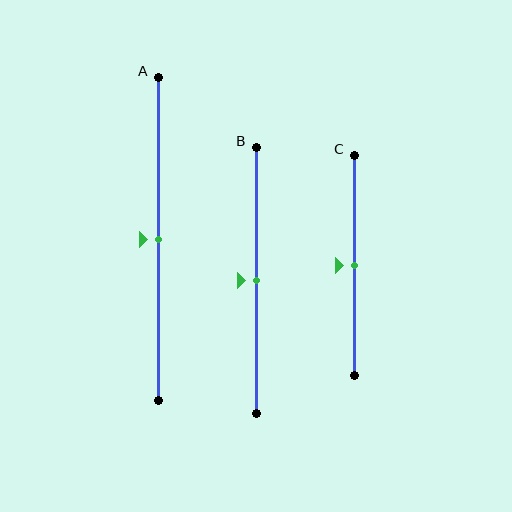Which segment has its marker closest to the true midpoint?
Segment A has its marker closest to the true midpoint.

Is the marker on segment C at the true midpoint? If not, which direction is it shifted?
Yes, the marker on segment C is at the true midpoint.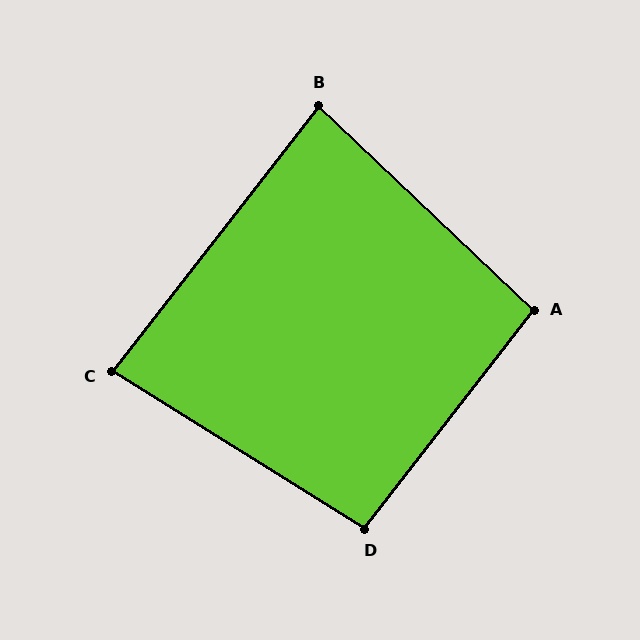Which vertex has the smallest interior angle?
C, at approximately 84 degrees.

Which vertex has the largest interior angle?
A, at approximately 96 degrees.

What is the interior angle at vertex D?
Approximately 96 degrees (obtuse).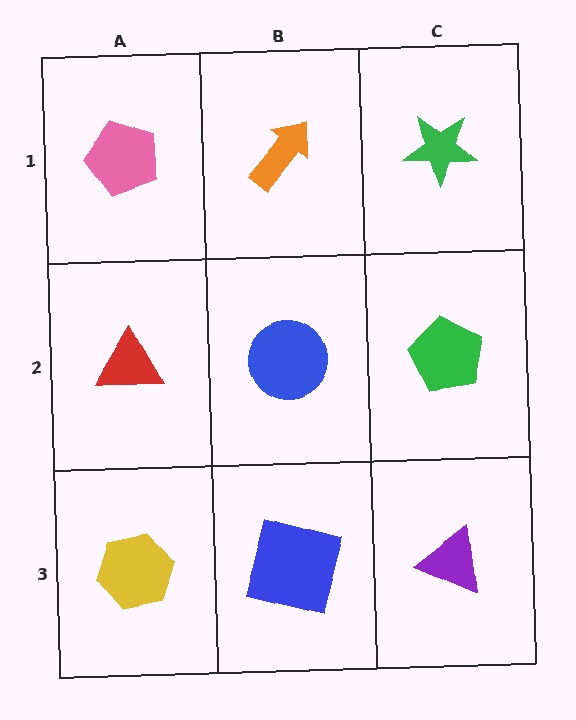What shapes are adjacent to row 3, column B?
A blue circle (row 2, column B), a yellow hexagon (row 3, column A), a purple triangle (row 3, column C).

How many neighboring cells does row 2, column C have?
3.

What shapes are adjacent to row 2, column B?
An orange arrow (row 1, column B), a blue square (row 3, column B), a red triangle (row 2, column A), a green pentagon (row 2, column C).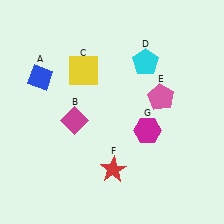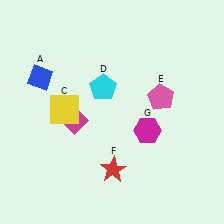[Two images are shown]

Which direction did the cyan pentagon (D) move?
The cyan pentagon (D) moved left.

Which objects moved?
The objects that moved are: the yellow square (C), the cyan pentagon (D).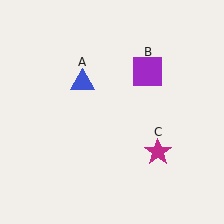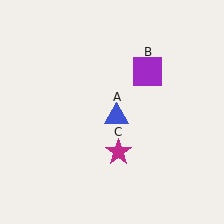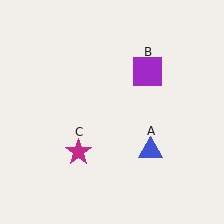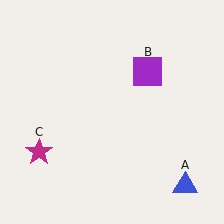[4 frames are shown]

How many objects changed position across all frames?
2 objects changed position: blue triangle (object A), magenta star (object C).